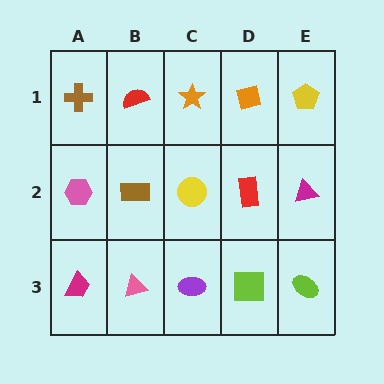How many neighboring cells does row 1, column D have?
3.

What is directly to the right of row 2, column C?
A red rectangle.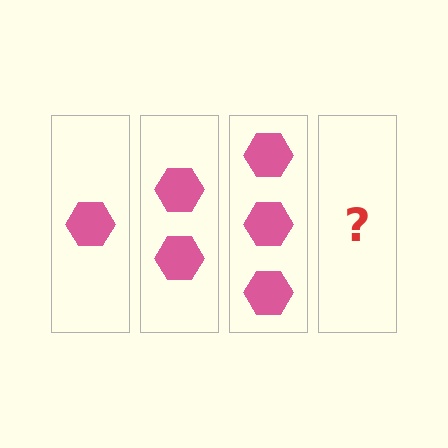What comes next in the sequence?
The next element should be 4 hexagons.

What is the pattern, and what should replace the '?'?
The pattern is that each step adds one more hexagon. The '?' should be 4 hexagons.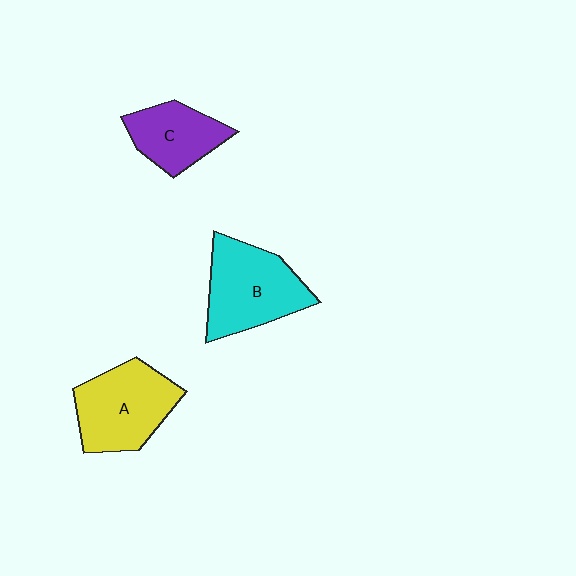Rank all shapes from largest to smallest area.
From largest to smallest: B (cyan), A (yellow), C (purple).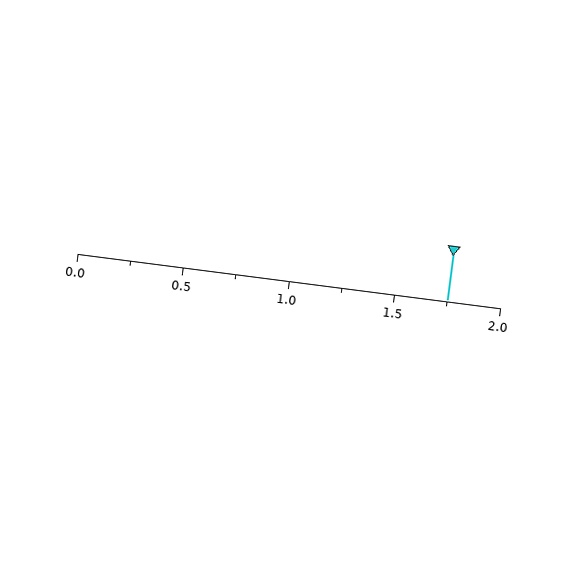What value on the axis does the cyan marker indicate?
The marker indicates approximately 1.75.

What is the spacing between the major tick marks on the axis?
The major ticks are spaced 0.5 apart.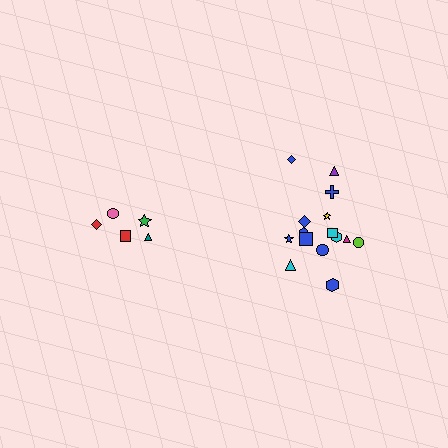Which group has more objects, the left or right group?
The right group.